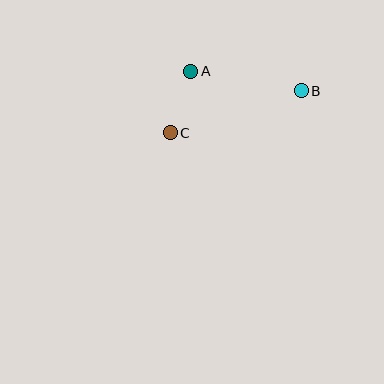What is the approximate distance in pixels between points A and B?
The distance between A and B is approximately 112 pixels.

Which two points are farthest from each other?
Points B and C are farthest from each other.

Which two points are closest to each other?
Points A and C are closest to each other.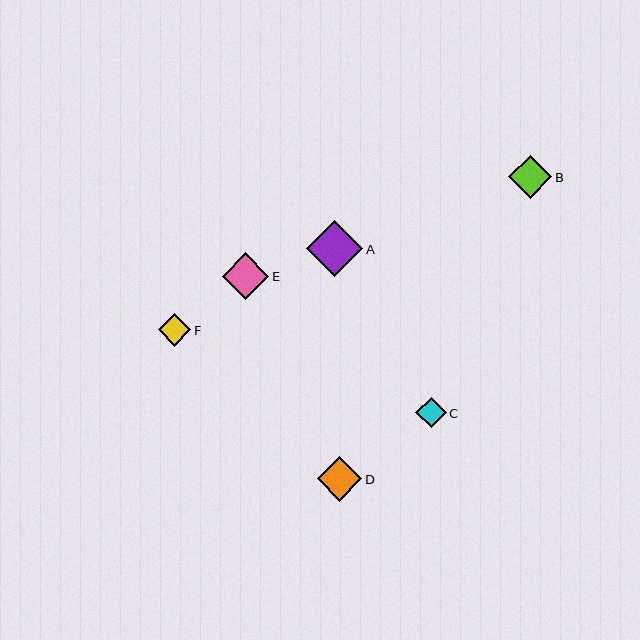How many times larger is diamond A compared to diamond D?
Diamond A is approximately 1.3 times the size of diamond D.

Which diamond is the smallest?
Diamond C is the smallest with a size of approximately 31 pixels.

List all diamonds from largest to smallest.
From largest to smallest: A, E, D, B, F, C.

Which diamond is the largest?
Diamond A is the largest with a size of approximately 57 pixels.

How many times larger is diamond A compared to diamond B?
Diamond A is approximately 1.3 times the size of diamond B.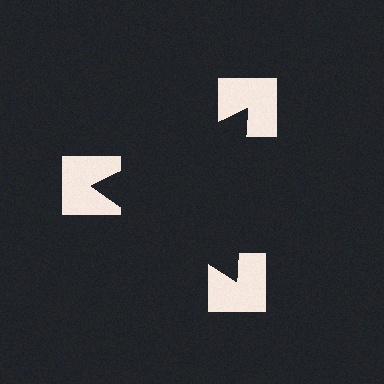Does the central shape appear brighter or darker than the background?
It typically appears slightly darker than the background, even though no actual brightness change is drawn.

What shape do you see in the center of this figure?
An illusory triangle — its edges are inferred from the aligned wedge cuts in the notched squares, not physically drawn.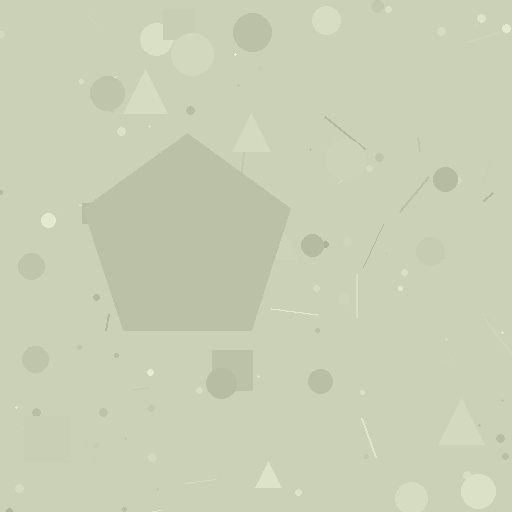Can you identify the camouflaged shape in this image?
The camouflaged shape is a pentagon.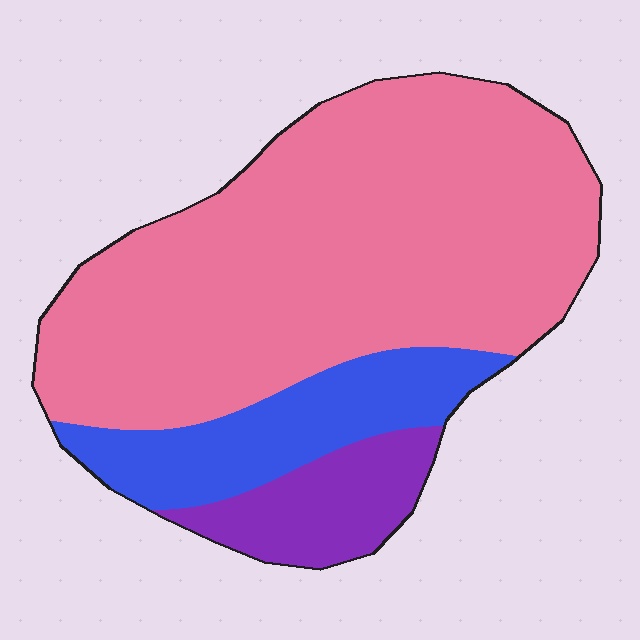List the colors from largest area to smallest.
From largest to smallest: pink, blue, purple.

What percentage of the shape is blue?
Blue covers around 20% of the shape.